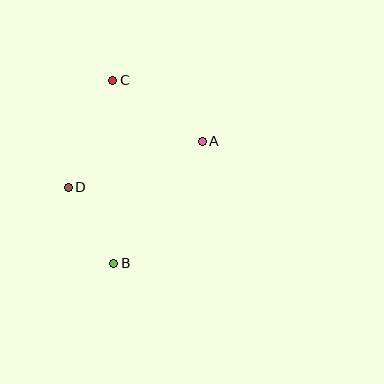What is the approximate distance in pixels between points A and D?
The distance between A and D is approximately 142 pixels.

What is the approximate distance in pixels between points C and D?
The distance between C and D is approximately 116 pixels.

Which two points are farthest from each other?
Points B and C are farthest from each other.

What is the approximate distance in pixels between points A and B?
The distance between A and B is approximately 150 pixels.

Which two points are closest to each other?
Points B and D are closest to each other.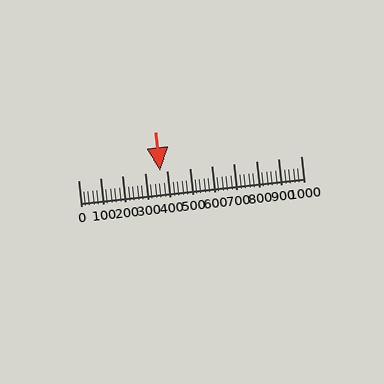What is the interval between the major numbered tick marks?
The major tick marks are spaced 100 units apart.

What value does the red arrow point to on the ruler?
The red arrow points to approximately 369.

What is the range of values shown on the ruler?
The ruler shows values from 0 to 1000.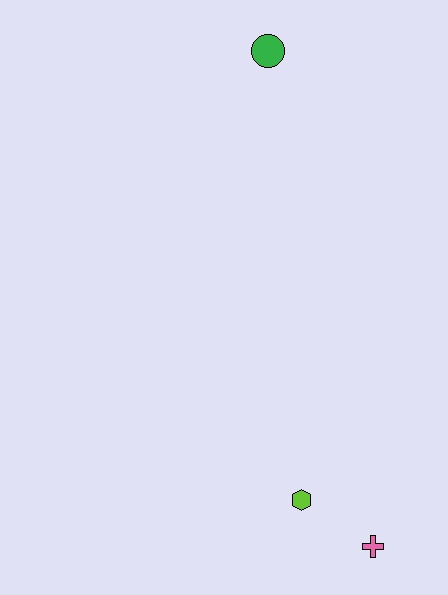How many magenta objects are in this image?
There are no magenta objects.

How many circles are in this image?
There is 1 circle.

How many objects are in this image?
There are 3 objects.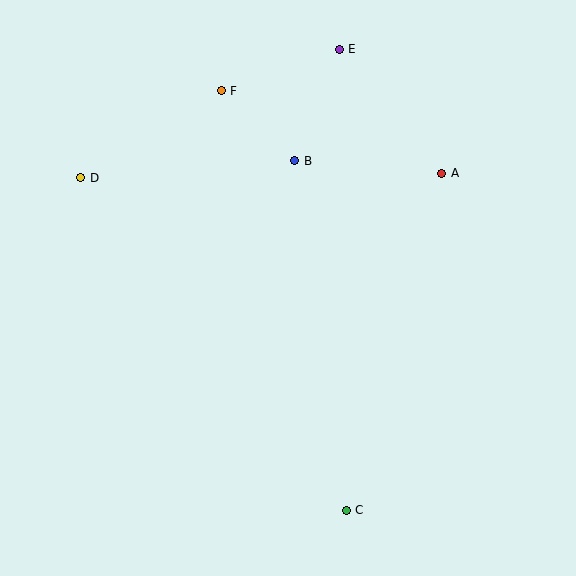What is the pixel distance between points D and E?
The distance between D and E is 289 pixels.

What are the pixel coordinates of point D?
Point D is at (81, 178).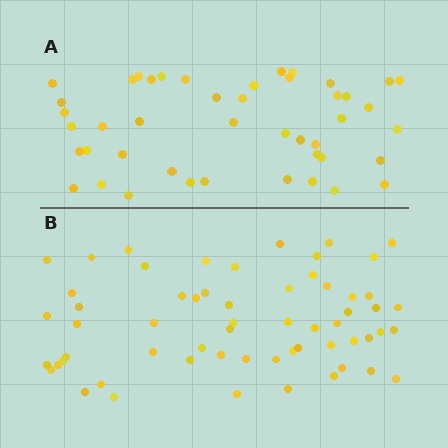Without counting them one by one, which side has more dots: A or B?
Region B (the bottom region) has more dots.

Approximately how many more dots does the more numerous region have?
Region B has approximately 15 more dots than region A.